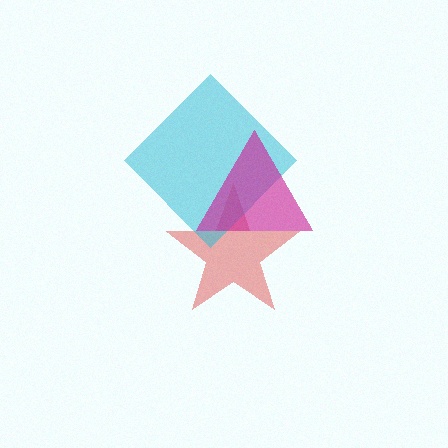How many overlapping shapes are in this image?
There are 3 overlapping shapes in the image.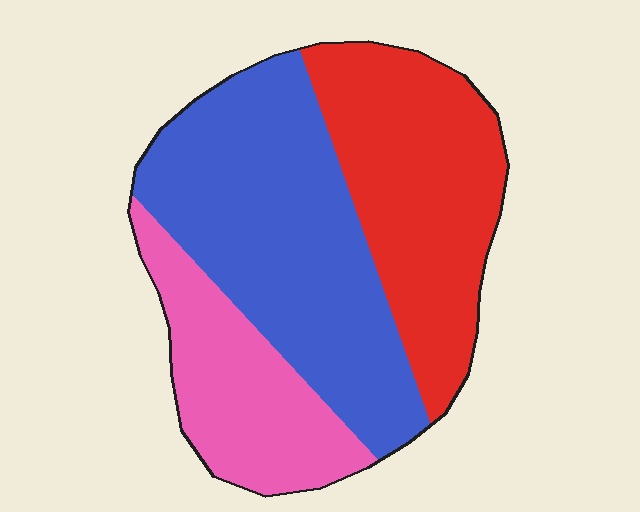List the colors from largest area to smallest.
From largest to smallest: blue, red, pink.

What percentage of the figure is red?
Red takes up between a third and a half of the figure.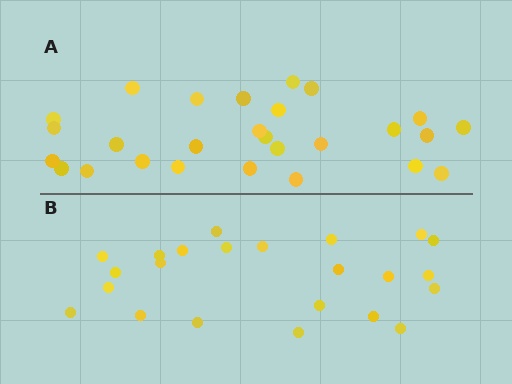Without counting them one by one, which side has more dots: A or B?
Region A (the top region) has more dots.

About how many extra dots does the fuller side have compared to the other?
Region A has about 4 more dots than region B.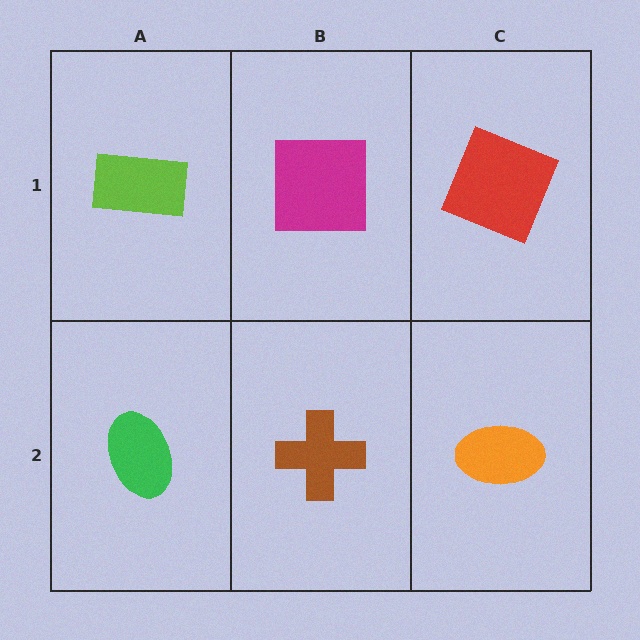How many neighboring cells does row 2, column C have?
2.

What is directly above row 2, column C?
A red square.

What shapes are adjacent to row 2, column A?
A lime rectangle (row 1, column A), a brown cross (row 2, column B).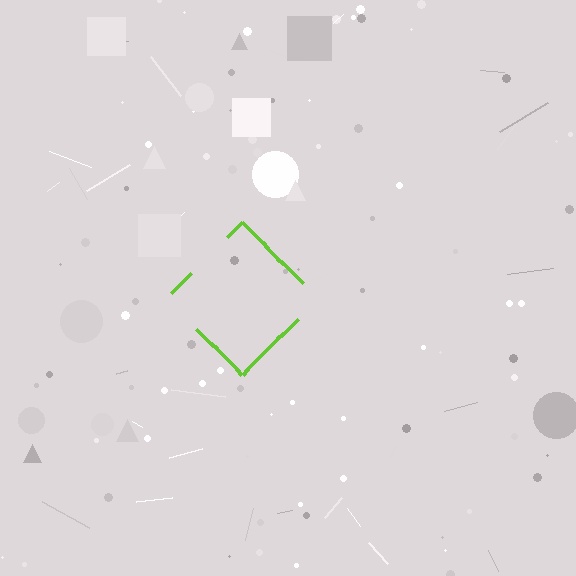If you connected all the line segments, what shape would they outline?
They would outline a diamond.